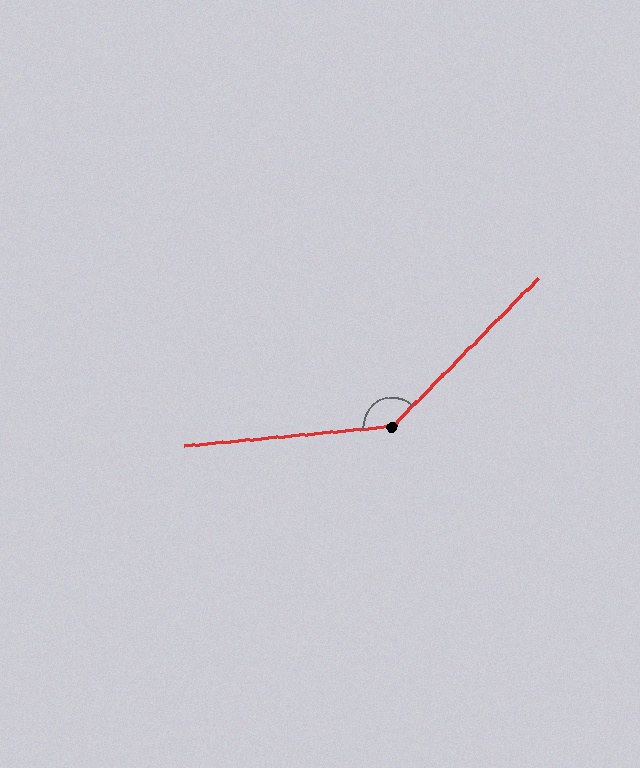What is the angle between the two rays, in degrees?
Approximately 140 degrees.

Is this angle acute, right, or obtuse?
It is obtuse.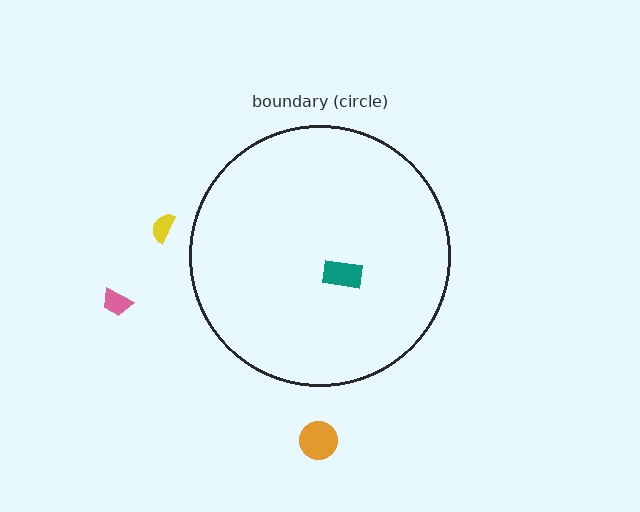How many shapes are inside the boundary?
1 inside, 3 outside.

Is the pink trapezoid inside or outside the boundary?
Outside.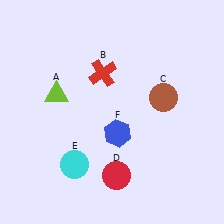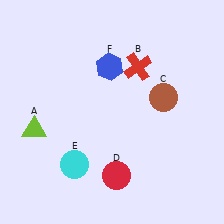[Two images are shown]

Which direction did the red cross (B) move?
The red cross (B) moved right.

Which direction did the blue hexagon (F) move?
The blue hexagon (F) moved up.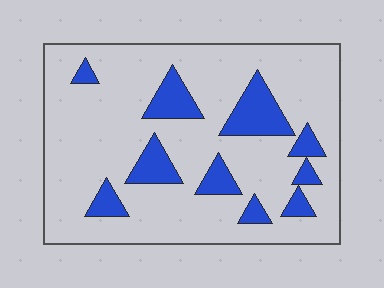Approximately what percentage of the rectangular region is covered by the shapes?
Approximately 20%.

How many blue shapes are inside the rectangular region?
10.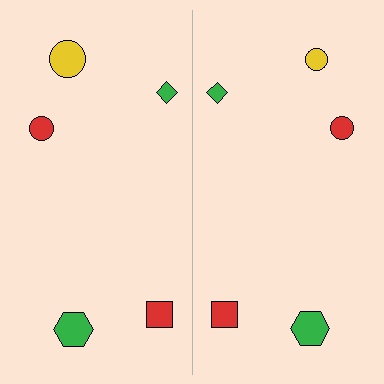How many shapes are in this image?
There are 10 shapes in this image.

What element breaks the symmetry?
The yellow circle on the right side has a different size than its mirror counterpart.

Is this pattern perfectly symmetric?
No, the pattern is not perfectly symmetric. The yellow circle on the right side has a different size than its mirror counterpart.